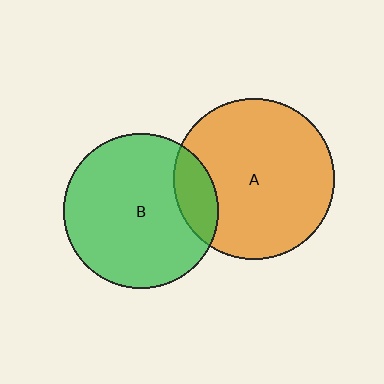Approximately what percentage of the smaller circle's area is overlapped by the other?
Approximately 15%.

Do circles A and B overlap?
Yes.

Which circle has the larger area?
Circle A (orange).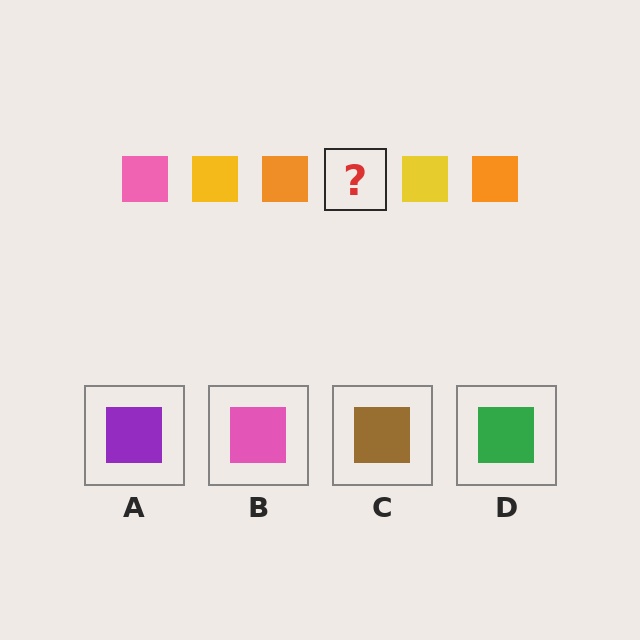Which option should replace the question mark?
Option B.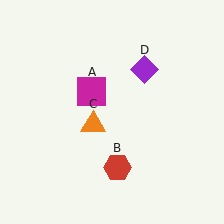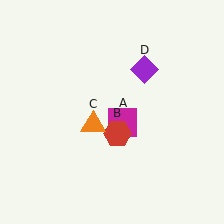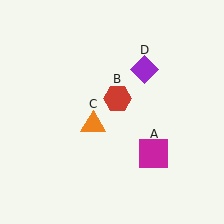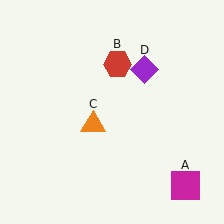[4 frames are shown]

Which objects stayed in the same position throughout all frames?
Orange triangle (object C) and purple diamond (object D) remained stationary.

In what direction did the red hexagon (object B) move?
The red hexagon (object B) moved up.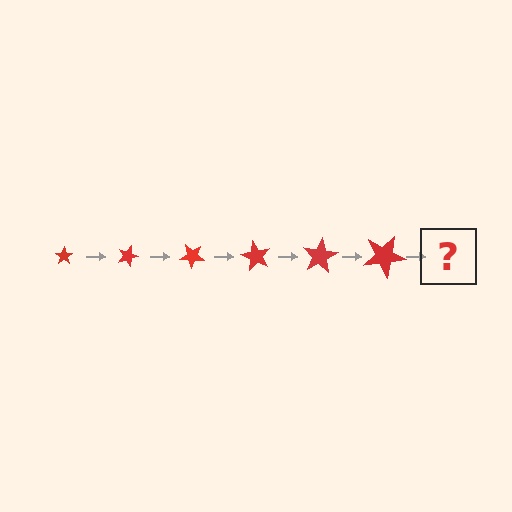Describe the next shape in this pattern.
It should be a star, larger than the previous one and rotated 120 degrees from the start.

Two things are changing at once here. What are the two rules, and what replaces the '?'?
The two rules are that the star grows larger each step and it rotates 20 degrees each step. The '?' should be a star, larger than the previous one and rotated 120 degrees from the start.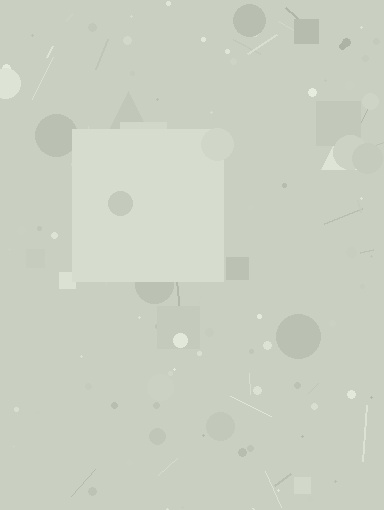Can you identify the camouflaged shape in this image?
The camouflaged shape is a square.